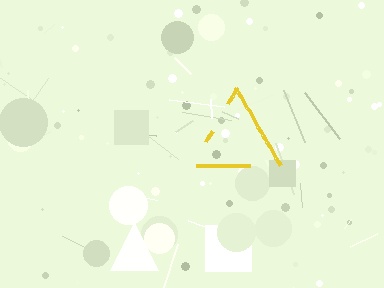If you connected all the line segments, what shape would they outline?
They would outline a triangle.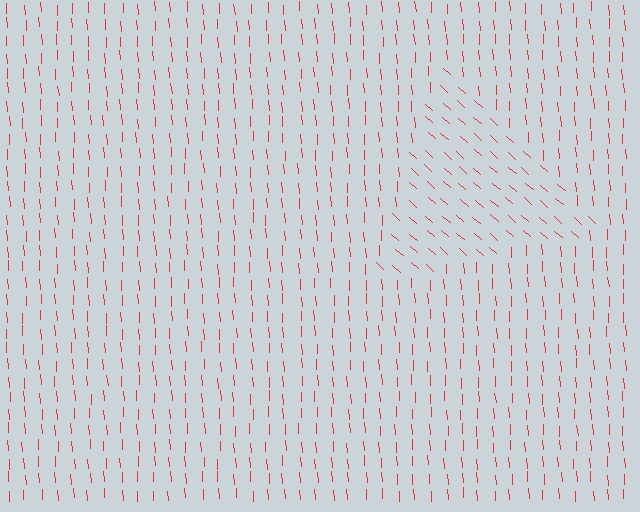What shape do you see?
I see a triangle.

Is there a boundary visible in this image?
Yes, there is a texture boundary formed by a change in line orientation.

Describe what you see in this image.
The image is filled with small red line segments. A triangle region in the image has lines oriented differently from the surrounding lines, creating a visible texture boundary.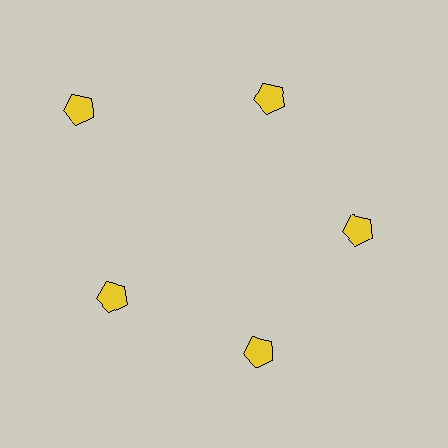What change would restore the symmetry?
The symmetry would be restored by moving it inward, back onto the ring so that all 5 pentagons sit at equal angles and equal distance from the center.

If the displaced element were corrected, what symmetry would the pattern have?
It would have 5-fold rotational symmetry — the pattern would map onto itself every 72 degrees.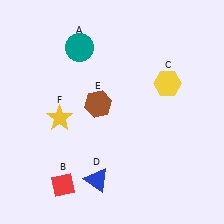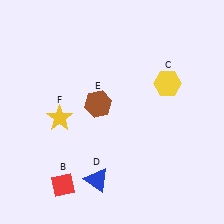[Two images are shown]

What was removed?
The teal circle (A) was removed in Image 2.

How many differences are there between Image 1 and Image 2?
There is 1 difference between the two images.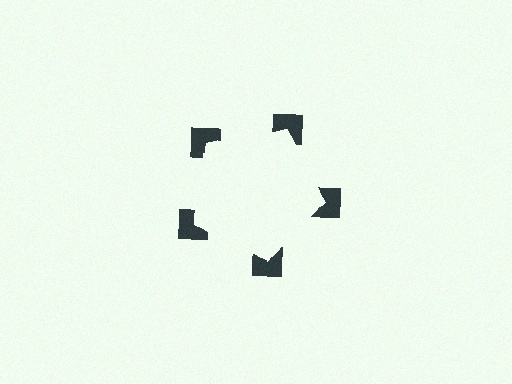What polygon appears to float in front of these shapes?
An illusory pentagon — its edges are inferred from the aligned wedge cuts in the notched squares, not physically drawn.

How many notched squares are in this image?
There are 5 — one at each vertex of the illusory pentagon.